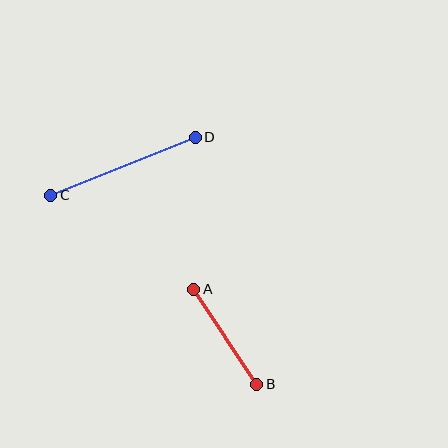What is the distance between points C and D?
The distance is approximately 155 pixels.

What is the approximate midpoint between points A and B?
The midpoint is at approximately (225, 337) pixels.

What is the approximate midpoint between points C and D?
The midpoint is at approximately (123, 166) pixels.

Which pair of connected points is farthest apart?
Points C and D are farthest apart.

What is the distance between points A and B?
The distance is approximately 114 pixels.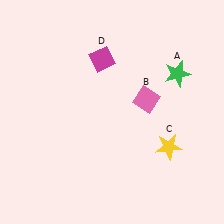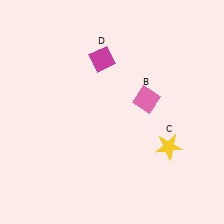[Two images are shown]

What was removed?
The green star (A) was removed in Image 2.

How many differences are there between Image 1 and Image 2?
There is 1 difference between the two images.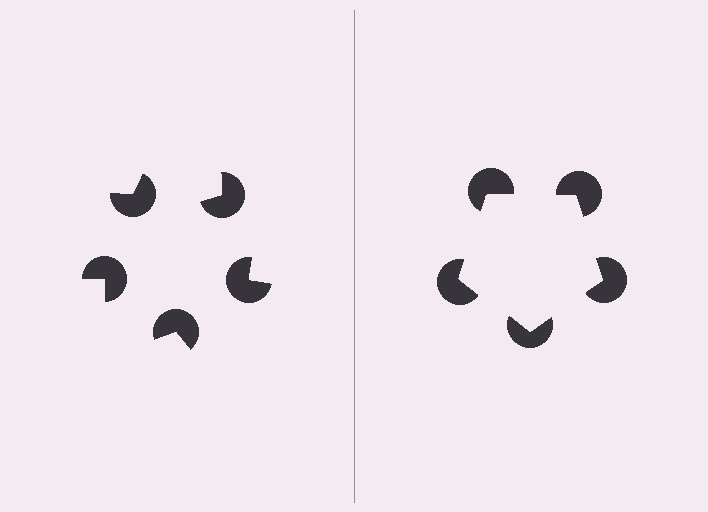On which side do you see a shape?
An illusory pentagon appears on the right side. On the left side the wedge cuts are rotated, so no coherent shape forms.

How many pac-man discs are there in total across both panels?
10 — 5 on each side.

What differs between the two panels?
The pac-man discs are positioned identically on both sides; only the wedge orientations differ. On the right they align to a pentagon; on the left they are misaligned.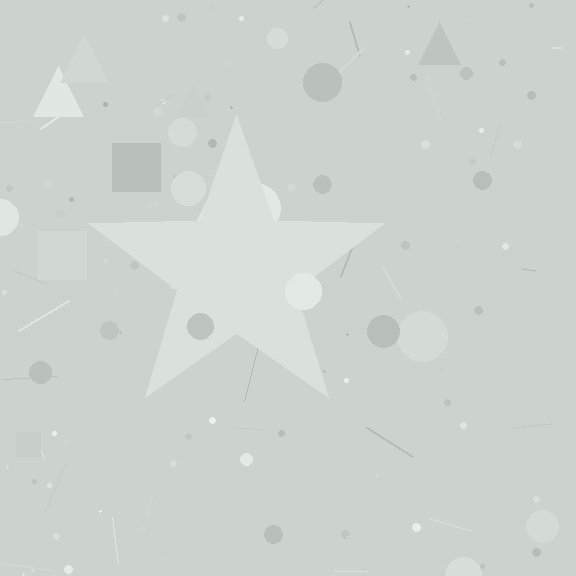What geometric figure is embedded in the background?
A star is embedded in the background.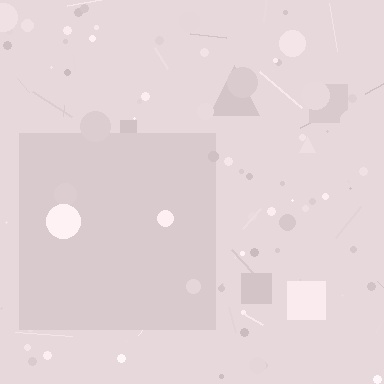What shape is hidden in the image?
A square is hidden in the image.